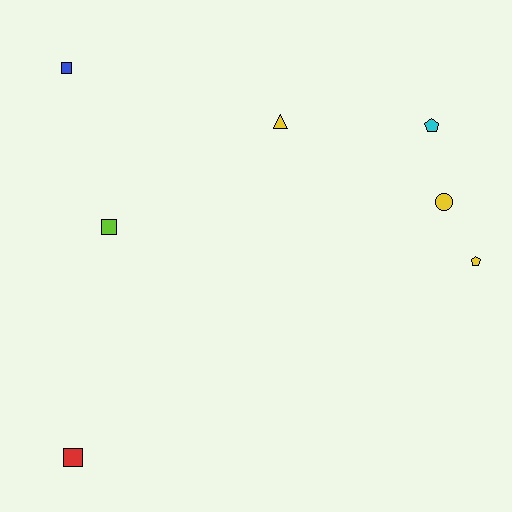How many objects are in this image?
There are 7 objects.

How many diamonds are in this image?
There are no diamonds.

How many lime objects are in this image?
There is 1 lime object.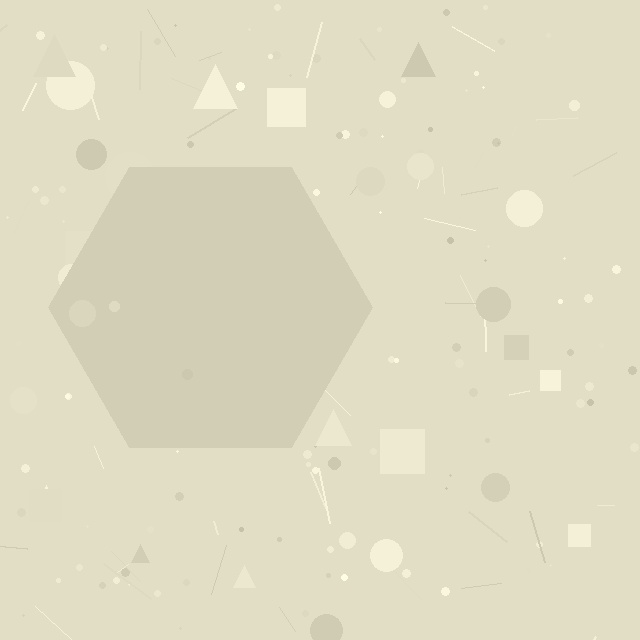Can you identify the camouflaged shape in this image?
The camouflaged shape is a hexagon.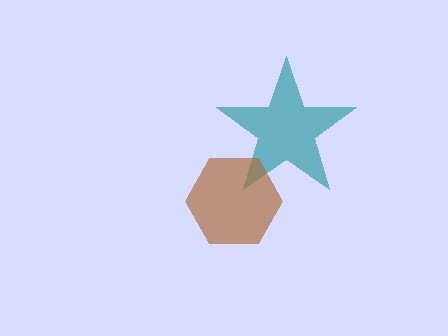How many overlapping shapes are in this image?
There are 2 overlapping shapes in the image.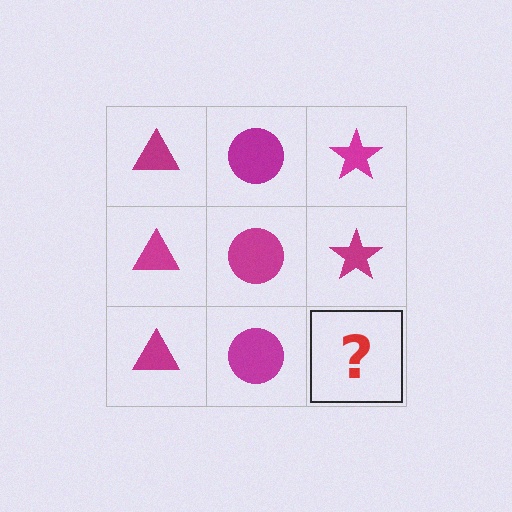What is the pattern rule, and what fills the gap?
The rule is that each column has a consistent shape. The gap should be filled with a magenta star.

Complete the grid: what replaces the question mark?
The question mark should be replaced with a magenta star.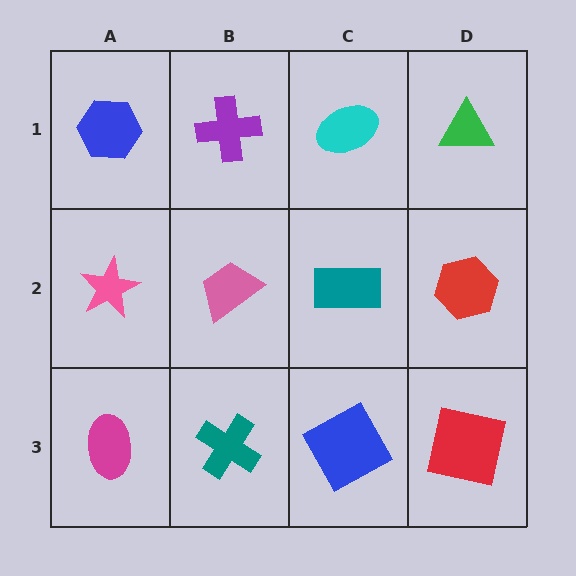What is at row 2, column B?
A pink trapezoid.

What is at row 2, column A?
A pink star.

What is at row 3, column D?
A red square.